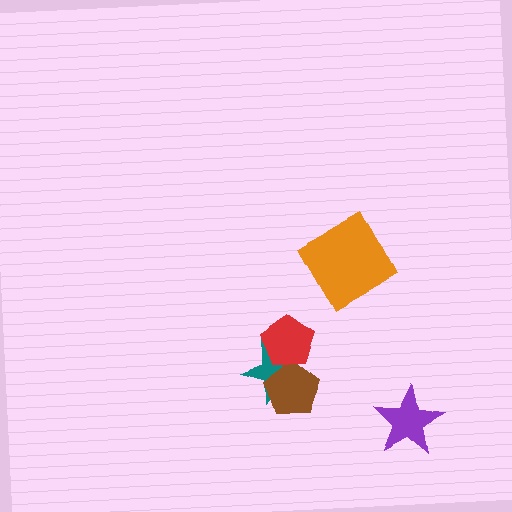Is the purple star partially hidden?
No, no other shape covers it.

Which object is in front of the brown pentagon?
The red pentagon is in front of the brown pentagon.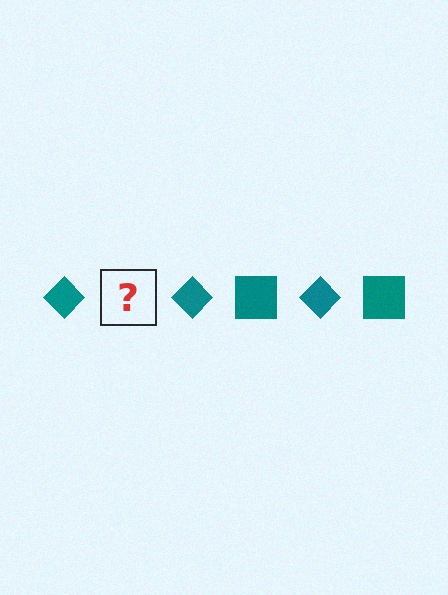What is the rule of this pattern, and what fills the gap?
The rule is that the pattern cycles through diamond, square shapes in teal. The gap should be filled with a teal square.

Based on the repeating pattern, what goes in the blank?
The blank should be a teal square.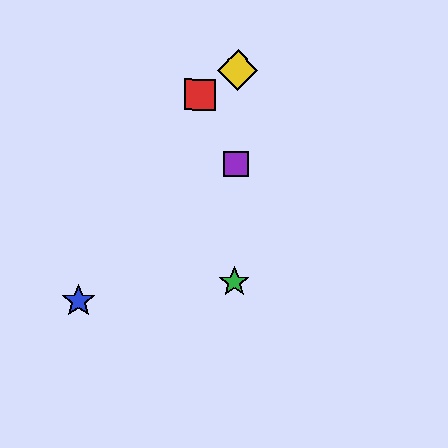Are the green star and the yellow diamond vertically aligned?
Yes, both are at x≈234.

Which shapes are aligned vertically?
The green star, the yellow diamond, the purple square are aligned vertically.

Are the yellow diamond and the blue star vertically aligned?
No, the yellow diamond is at x≈238 and the blue star is at x≈78.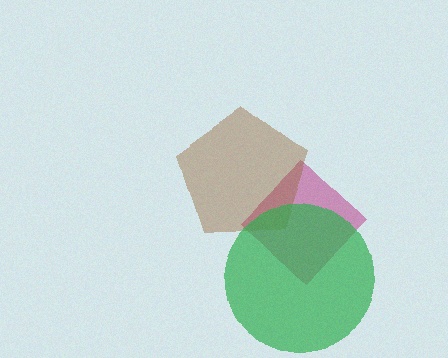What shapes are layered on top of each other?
The layered shapes are: a magenta diamond, a brown pentagon, a green circle.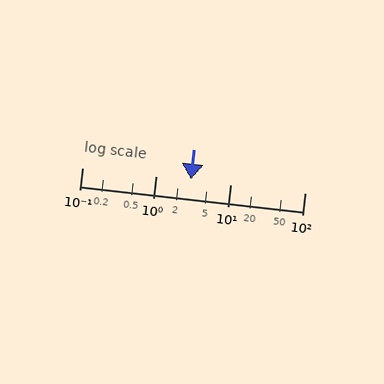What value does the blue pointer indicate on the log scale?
The pointer indicates approximately 2.9.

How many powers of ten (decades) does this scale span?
The scale spans 3 decades, from 0.1 to 100.